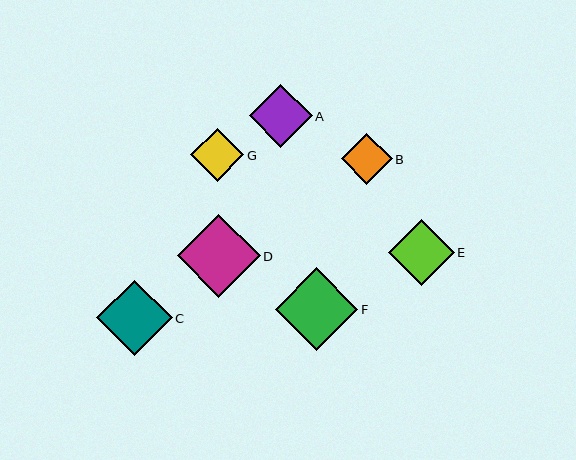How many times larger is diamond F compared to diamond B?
Diamond F is approximately 1.6 times the size of diamond B.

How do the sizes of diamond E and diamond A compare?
Diamond E and diamond A are approximately the same size.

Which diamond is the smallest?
Diamond B is the smallest with a size of approximately 51 pixels.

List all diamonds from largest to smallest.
From largest to smallest: D, F, C, E, A, G, B.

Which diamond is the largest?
Diamond D is the largest with a size of approximately 83 pixels.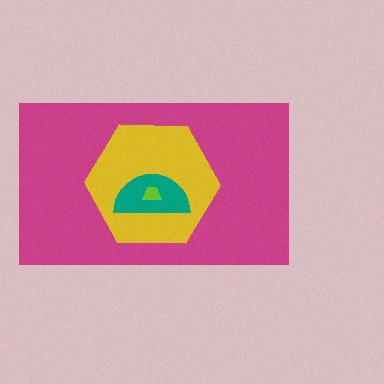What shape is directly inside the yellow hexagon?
The teal semicircle.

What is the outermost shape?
The magenta rectangle.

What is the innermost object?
The lime trapezoid.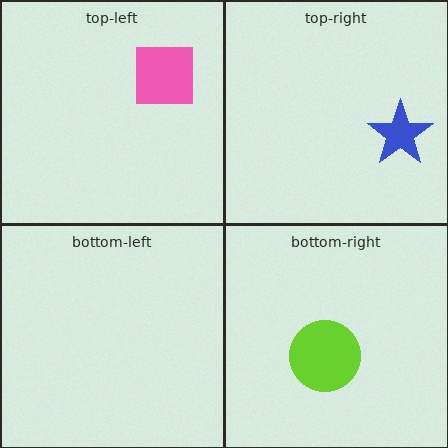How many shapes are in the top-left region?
1.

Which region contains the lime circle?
The bottom-right region.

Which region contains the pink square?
The top-left region.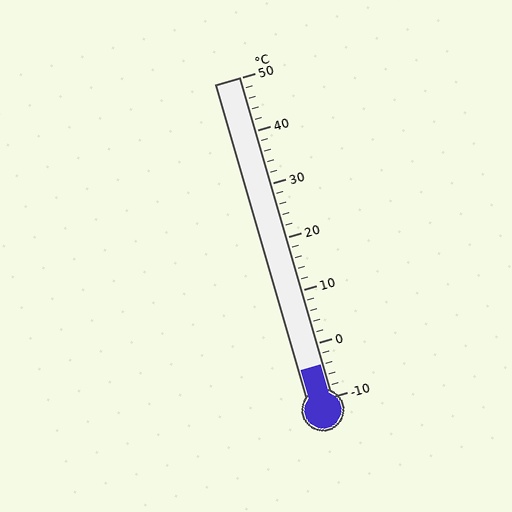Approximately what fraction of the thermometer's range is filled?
The thermometer is filled to approximately 10% of its range.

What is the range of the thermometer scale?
The thermometer scale ranges from -10°C to 50°C.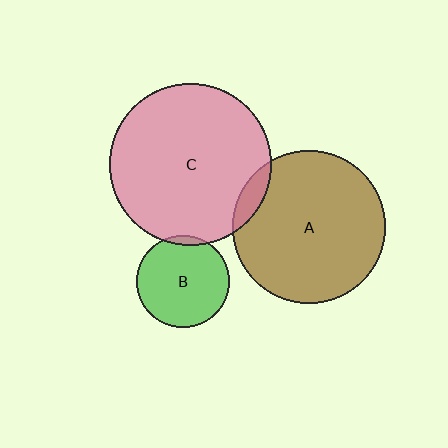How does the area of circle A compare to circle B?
Approximately 2.7 times.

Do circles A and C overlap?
Yes.